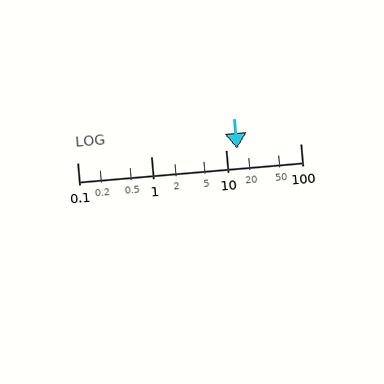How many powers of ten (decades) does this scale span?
The scale spans 3 decades, from 0.1 to 100.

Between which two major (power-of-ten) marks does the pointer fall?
The pointer is between 10 and 100.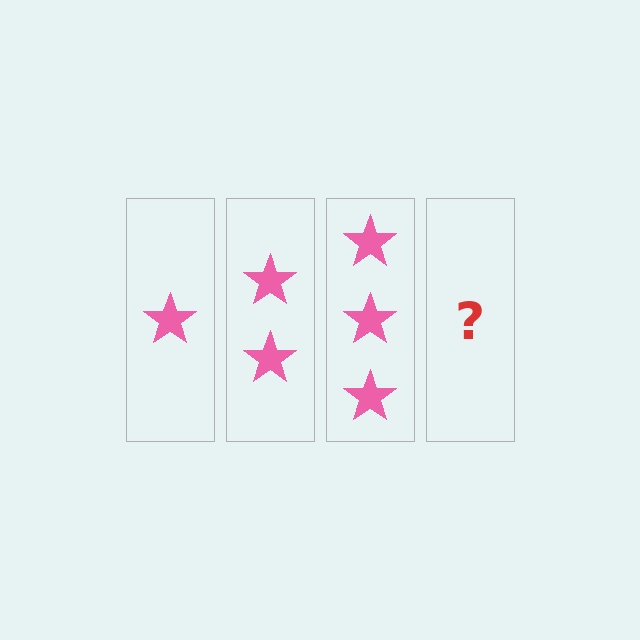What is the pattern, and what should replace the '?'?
The pattern is that each step adds one more star. The '?' should be 4 stars.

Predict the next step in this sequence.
The next step is 4 stars.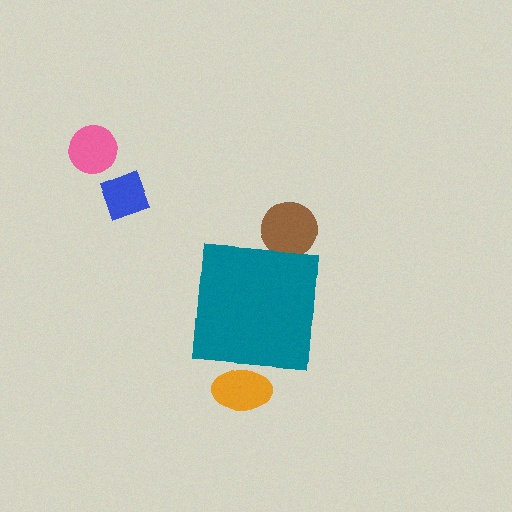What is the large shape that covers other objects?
A teal square.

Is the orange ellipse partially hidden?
Yes, the orange ellipse is partially hidden behind the teal square.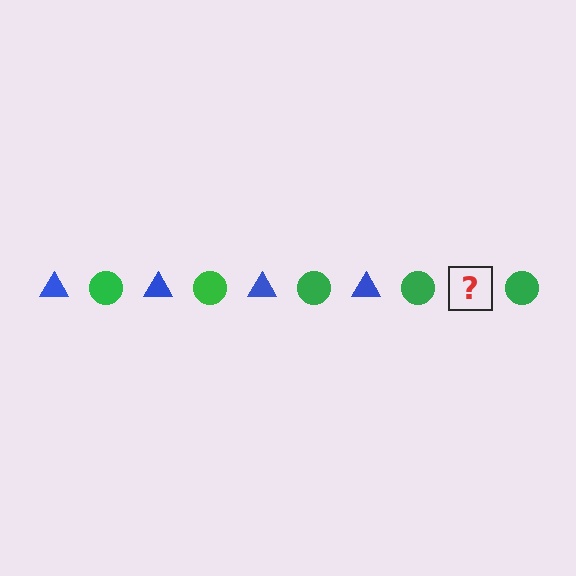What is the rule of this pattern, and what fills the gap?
The rule is that the pattern alternates between blue triangle and green circle. The gap should be filled with a blue triangle.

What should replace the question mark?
The question mark should be replaced with a blue triangle.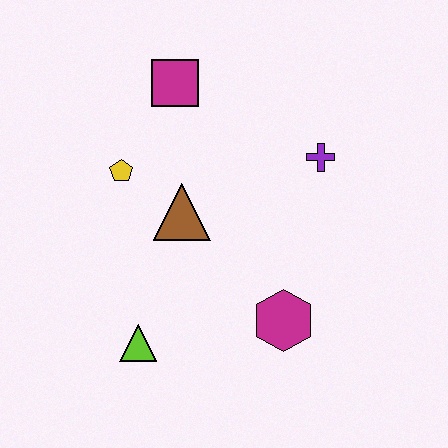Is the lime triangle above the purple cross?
No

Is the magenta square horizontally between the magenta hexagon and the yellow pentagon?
Yes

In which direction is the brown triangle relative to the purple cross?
The brown triangle is to the left of the purple cross.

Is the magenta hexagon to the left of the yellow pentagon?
No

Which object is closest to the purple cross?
The brown triangle is closest to the purple cross.